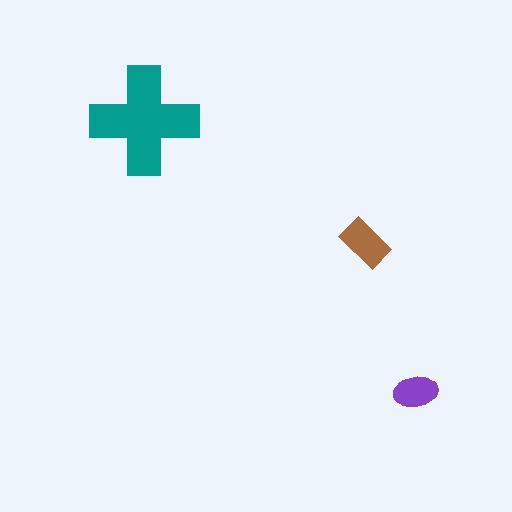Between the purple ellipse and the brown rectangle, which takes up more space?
The brown rectangle.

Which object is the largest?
The teal cross.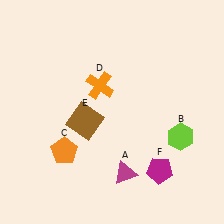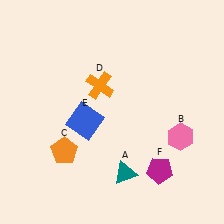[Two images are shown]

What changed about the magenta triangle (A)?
In Image 1, A is magenta. In Image 2, it changed to teal.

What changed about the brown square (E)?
In Image 1, E is brown. In Image 2, it changed to blue.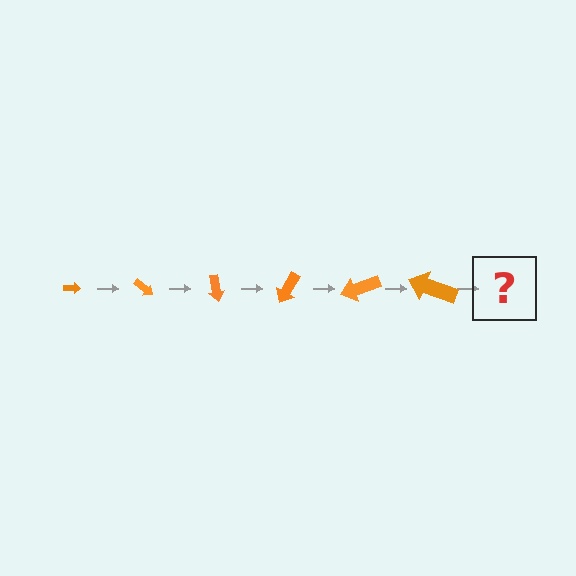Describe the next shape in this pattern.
It should be an arrow, larger than the previous one and rotated 240 degrees from the start.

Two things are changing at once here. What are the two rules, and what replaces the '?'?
The two rules are that the arrow grows larger each step and it rotates 40 degrees each step. The '?' should be an arrow, larger than the previous one and rotated 240 degrees from the start.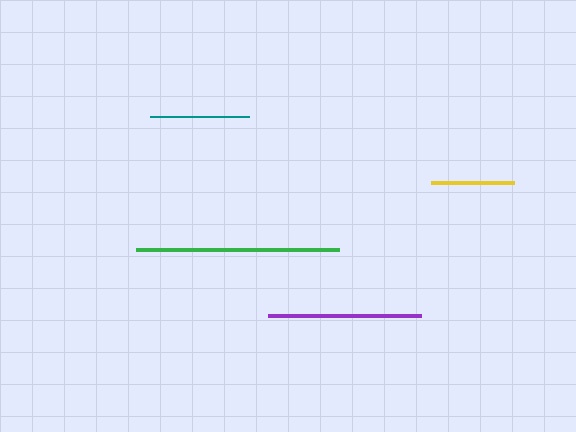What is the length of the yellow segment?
The yellow segment is approximately 83 pixels long.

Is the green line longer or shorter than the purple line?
The green line is longer than the purple line.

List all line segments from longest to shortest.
From longest to shortest: green, purple, teal, yellow.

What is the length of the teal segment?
The teal segment is approximately 99 pixels long.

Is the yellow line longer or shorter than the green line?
The green line is longer than the yellow line.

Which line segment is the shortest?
The yellow line is the shortest at approximately 83 pixels.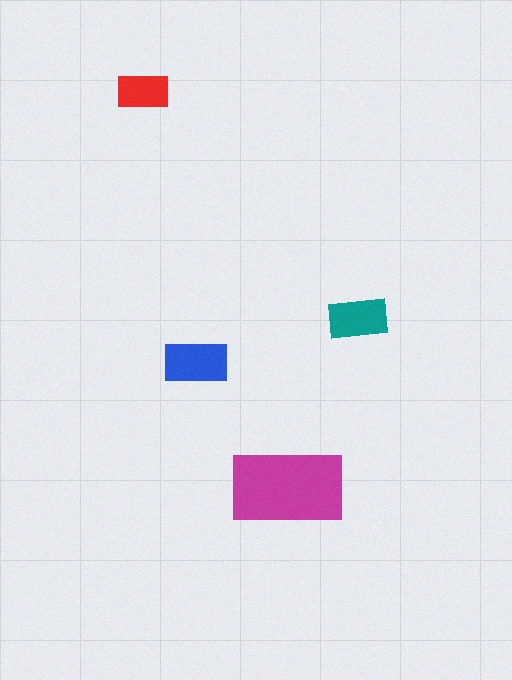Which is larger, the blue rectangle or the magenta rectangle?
The magenta one.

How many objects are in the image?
There are 4 objects in the image.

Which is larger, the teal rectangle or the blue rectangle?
The blue one.